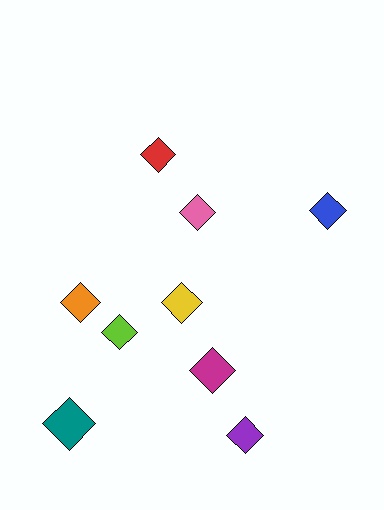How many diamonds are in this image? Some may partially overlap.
There are 9 diamonds.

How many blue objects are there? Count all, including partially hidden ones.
There is 1 blue object.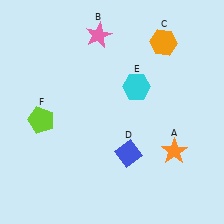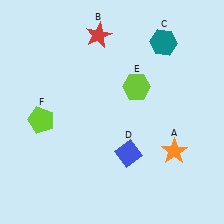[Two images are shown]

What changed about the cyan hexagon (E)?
In Image 1, E is cyan. In Image 2, it changed to lime.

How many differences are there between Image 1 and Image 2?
There are 3 differences between the two images.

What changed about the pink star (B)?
In Image 1, B is pink. In Image 2, it changed to red.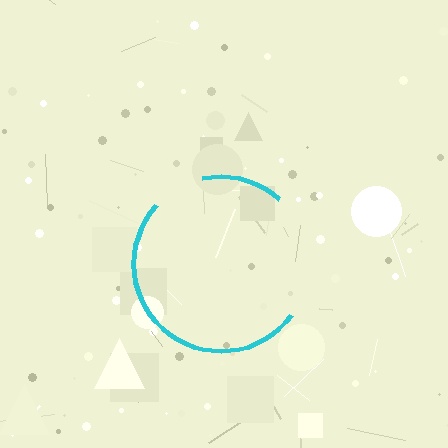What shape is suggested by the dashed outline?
The dashed outline suggests a circle.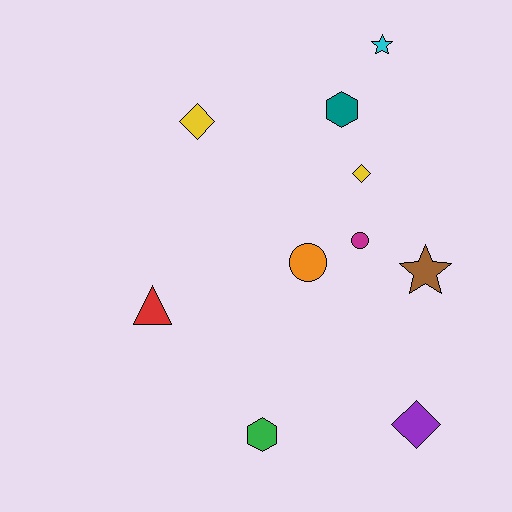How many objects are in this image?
There are 10 objects.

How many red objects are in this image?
There is 1 red object.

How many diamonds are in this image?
There are 3 diamonds.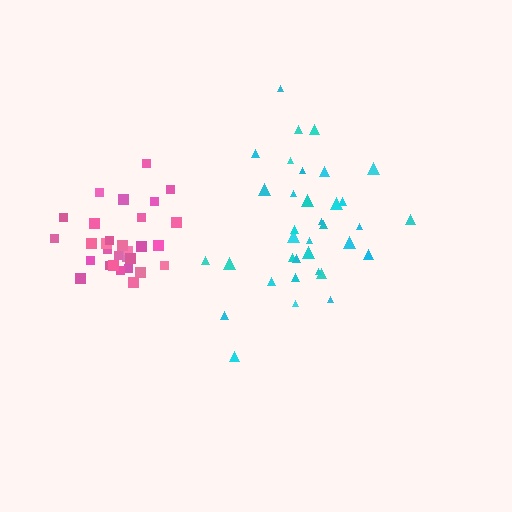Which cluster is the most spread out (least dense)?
Cyan.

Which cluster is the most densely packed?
Pink.